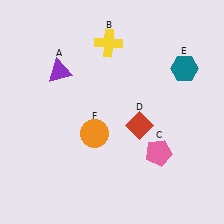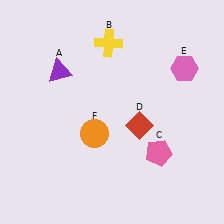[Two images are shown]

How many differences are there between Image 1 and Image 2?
There is 1 difference between the two images.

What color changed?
The hexagon (E) changed from teal in Image 1 to pink in Image 2.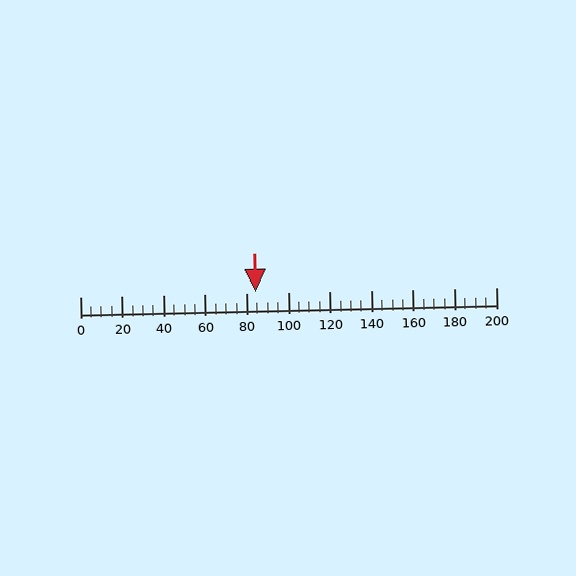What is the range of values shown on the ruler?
The ruler shows values from 0 to 200.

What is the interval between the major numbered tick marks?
The major tick marks are spaced 20 units apart.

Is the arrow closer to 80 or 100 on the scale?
The arrow is closer to 80.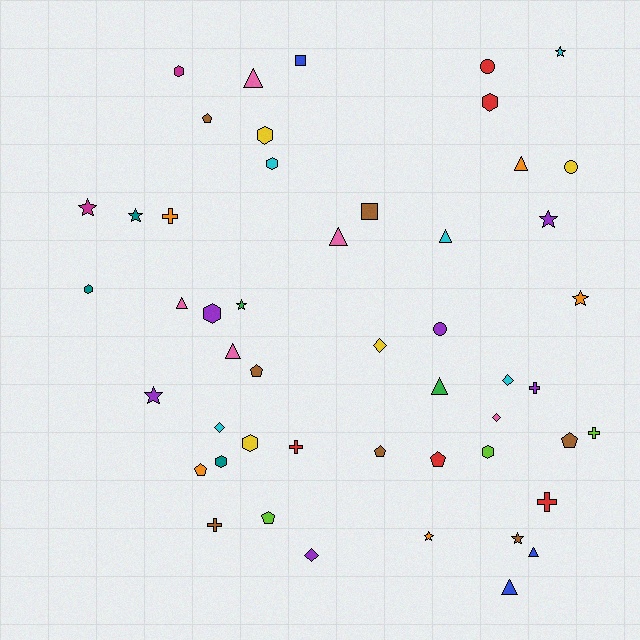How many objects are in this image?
There are 50 objects.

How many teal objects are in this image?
There are 3 teal objects.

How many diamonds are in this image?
There are 5 diamonds.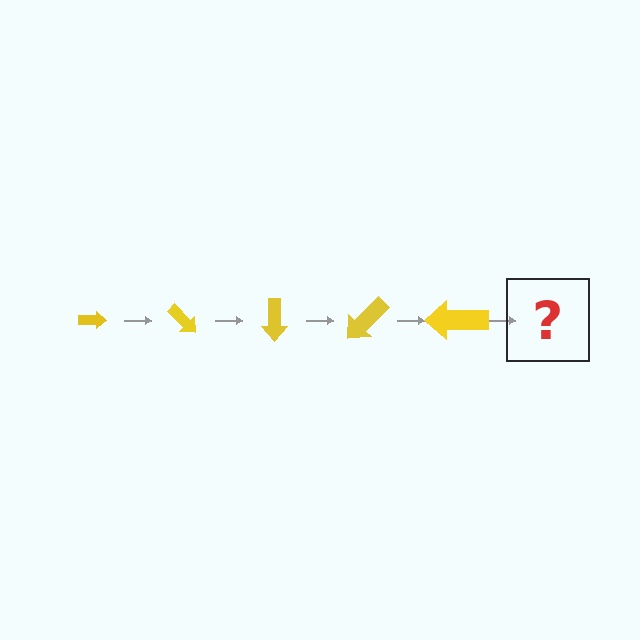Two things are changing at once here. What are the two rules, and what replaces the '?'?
The two rules are that the arrow grows larger each step and it rotates 45 degrees each step. The '?' should be an arrow, larger than the previous one and rotated 225 degrees from the start.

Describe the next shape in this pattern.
It should be an arrow, larger than the previous one and rotated 225 degrees from the start.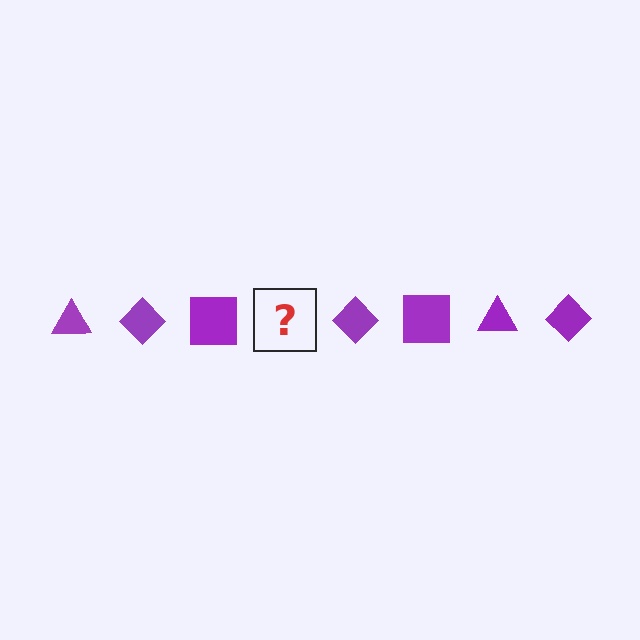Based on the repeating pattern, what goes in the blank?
The blank should be a purple triangle.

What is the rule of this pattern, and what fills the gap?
The rule is that the pattern cycles through triangle, diamond, square shapes in purple. The gap should be filled with a purple triangle.